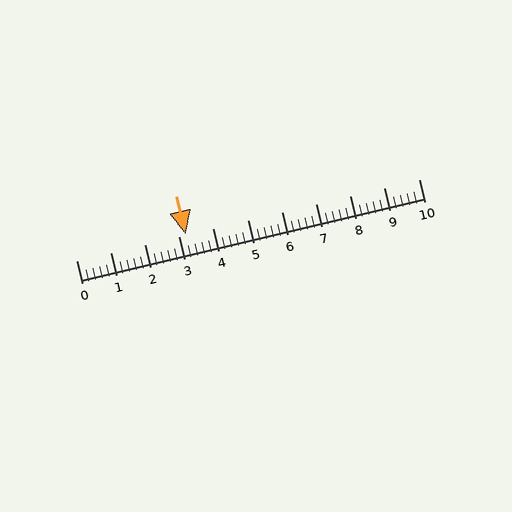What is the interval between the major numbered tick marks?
The major tick marks are spaced 1 units apart.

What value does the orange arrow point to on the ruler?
The orange arrow points to approximately 3.2.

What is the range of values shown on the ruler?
The ruler shows values from 0 to 10.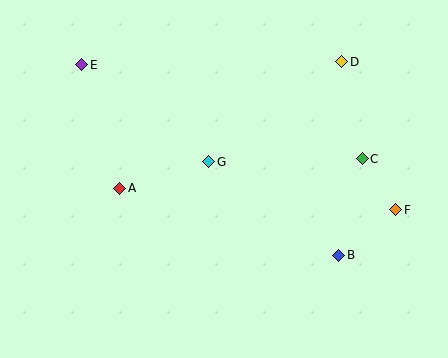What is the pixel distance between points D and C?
The distance between D and C is 99 pixels.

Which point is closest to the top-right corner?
Point D is closest to the top-right corner.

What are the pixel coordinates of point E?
Point E is at (82, 65).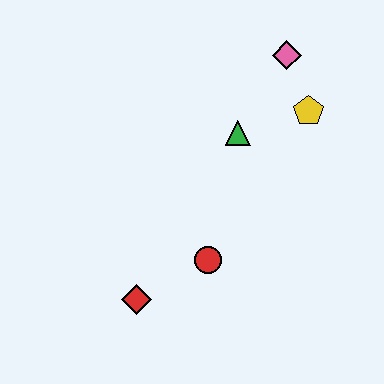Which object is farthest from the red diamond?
The pink diamond is farthest from the red diamond.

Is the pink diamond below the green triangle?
No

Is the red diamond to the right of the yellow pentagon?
No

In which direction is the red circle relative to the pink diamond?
The red circle is below the pink diamond.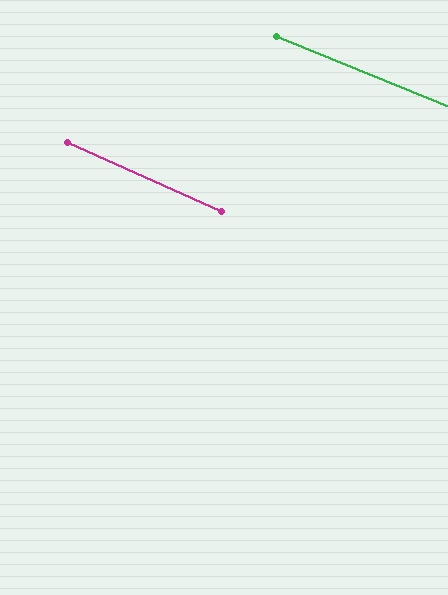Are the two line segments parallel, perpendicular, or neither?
Parallel — their directions differ by only 1.8°.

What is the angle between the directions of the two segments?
Approximately 2 degrees.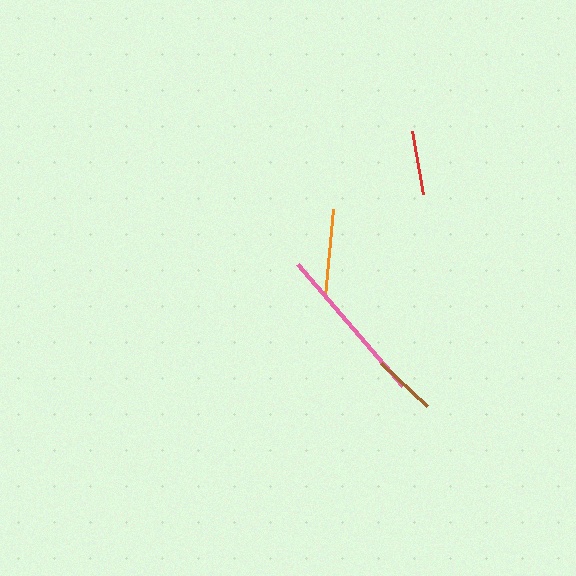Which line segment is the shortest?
The brown line is the shortest at approximately 64 pixels.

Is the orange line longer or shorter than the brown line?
The orange line is longer than the brown line.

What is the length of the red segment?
The red segment is approximately 64 pixels long.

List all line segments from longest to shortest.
From longest to shortest: pink, orange, red, brown.